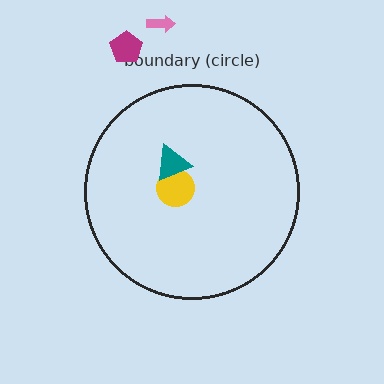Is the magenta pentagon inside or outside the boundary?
Outside.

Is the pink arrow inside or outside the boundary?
Outside.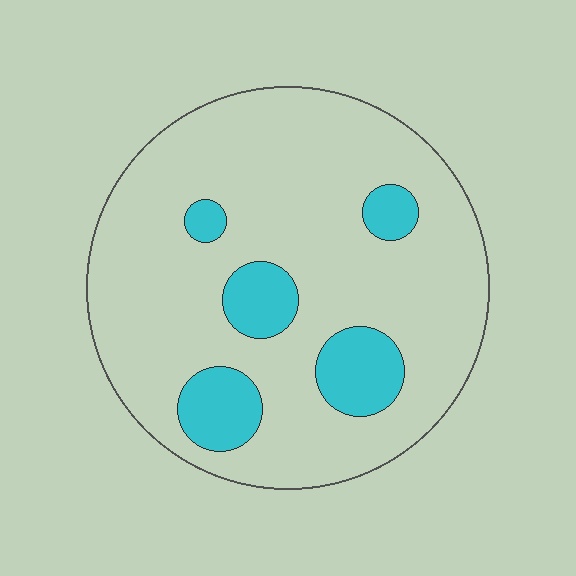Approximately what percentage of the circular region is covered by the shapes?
Approximately 15%.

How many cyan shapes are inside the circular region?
5.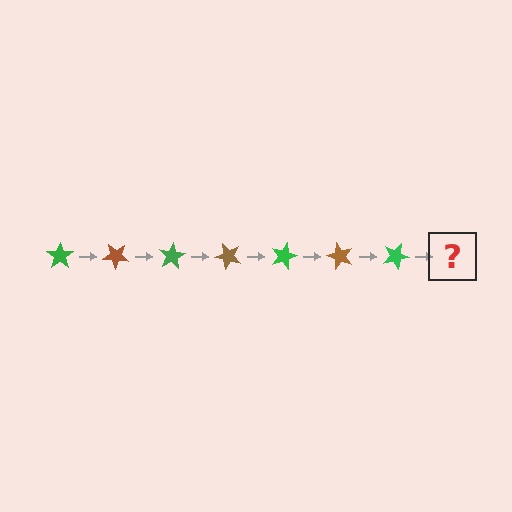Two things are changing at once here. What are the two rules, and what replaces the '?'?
The two rules are that it rotates 40 degrees each step and the color cycles through green and brown. The '?' should be a brown star, rotated 280 degrees from the start.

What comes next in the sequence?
The next element should be a brown star, rotated 280 degrees from the start.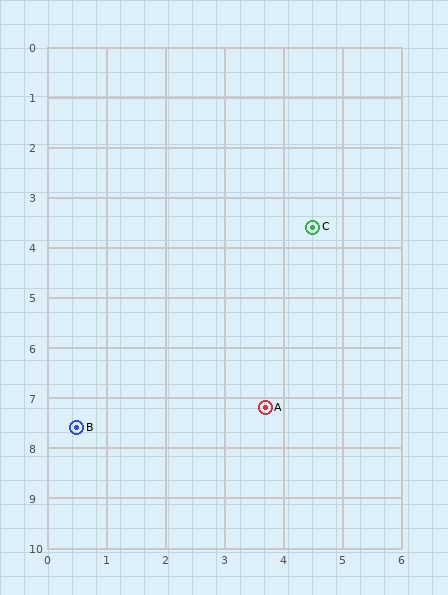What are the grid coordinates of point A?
Point A is at approximately (3.7, 7.2).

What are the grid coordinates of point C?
Point C is at approximately (4.5, 3.6).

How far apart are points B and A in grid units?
Points B and A are about 3.2 grid units apart.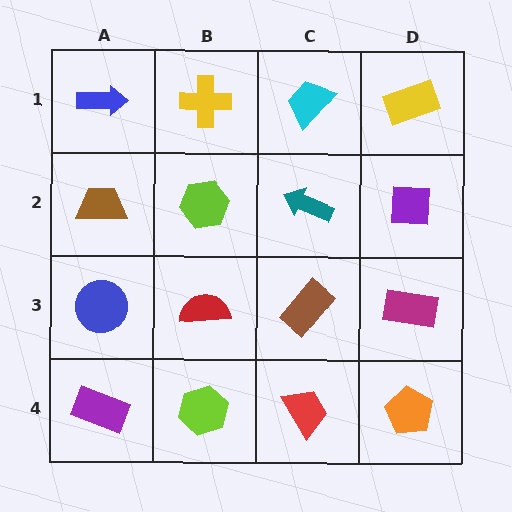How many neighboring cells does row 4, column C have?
3.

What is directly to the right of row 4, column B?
A red trapezoid.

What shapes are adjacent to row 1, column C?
A teal arrow (row 2, column C), a yellow cross (row 1, column B), a yellow rectangle (row 1, column D).